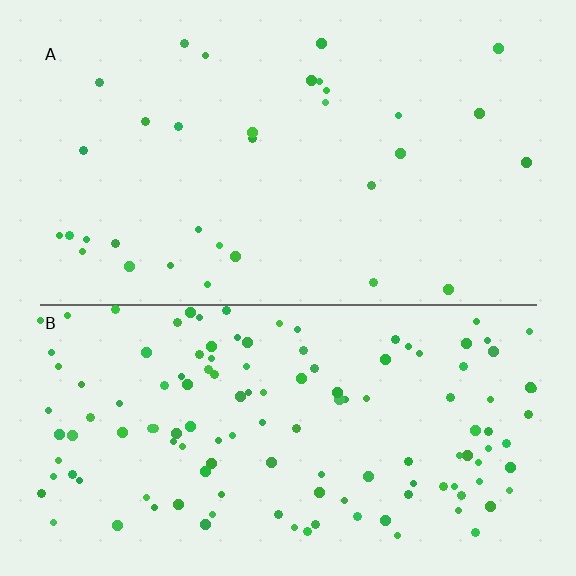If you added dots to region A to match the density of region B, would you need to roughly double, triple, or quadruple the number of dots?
Approximately quadruple.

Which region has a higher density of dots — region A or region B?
B (the bottom).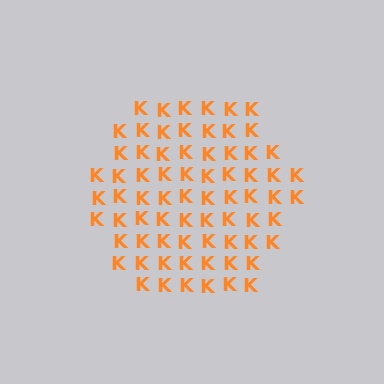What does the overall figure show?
The overall figure shows a hexagon.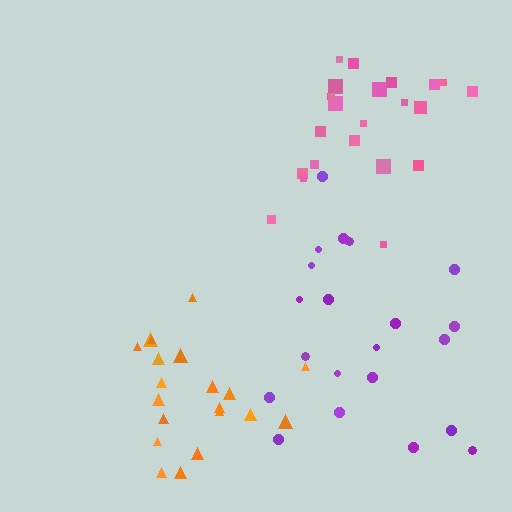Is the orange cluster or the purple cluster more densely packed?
Orange.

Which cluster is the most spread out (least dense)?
Pink.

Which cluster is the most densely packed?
Orange.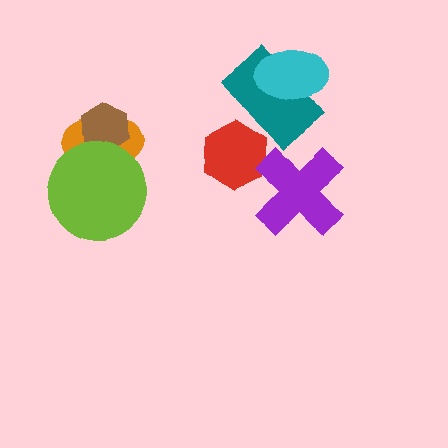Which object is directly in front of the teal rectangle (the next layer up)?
The cyan ellipse is directly in front of the teal rectangle.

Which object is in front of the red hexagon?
The purple cross is in front of the red hexagon.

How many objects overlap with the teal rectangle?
2 objects overlap with the teal rectangle.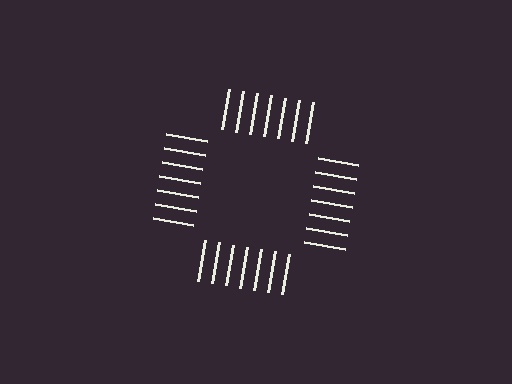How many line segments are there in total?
28 — 7 along each of the 4 edges.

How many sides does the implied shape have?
4 sides — the line-ends trace a square.